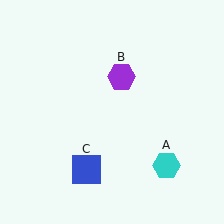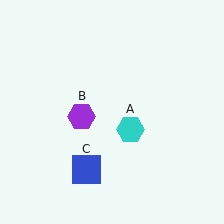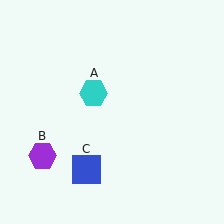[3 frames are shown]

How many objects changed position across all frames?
2 objects changed position: cyan hexagon (object A), purple hexagon (object B).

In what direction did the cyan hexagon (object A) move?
The cyan hexagon (object A) moved up and to the left.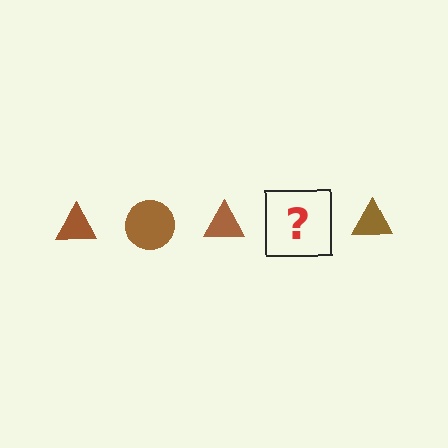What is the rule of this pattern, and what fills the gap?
The rule is that the pattern cycles through triangle, circle shapes in brown. The gap should be filled with a brown circle.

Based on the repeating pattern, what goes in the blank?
The blank should be a brown circle.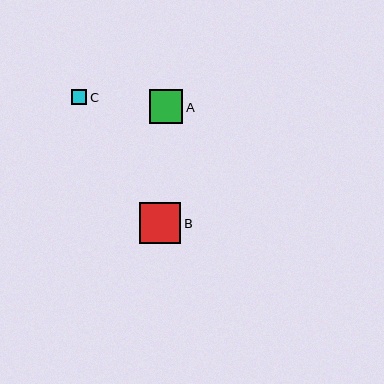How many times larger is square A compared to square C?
Square A is approximately 2.2 times the size of square C.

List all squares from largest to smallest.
From largest to smallest: B, A, C.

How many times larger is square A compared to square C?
Square A is approximately 2.2 times the size of square C.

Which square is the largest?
Square B is the largest with a size of approximately 41 pixels.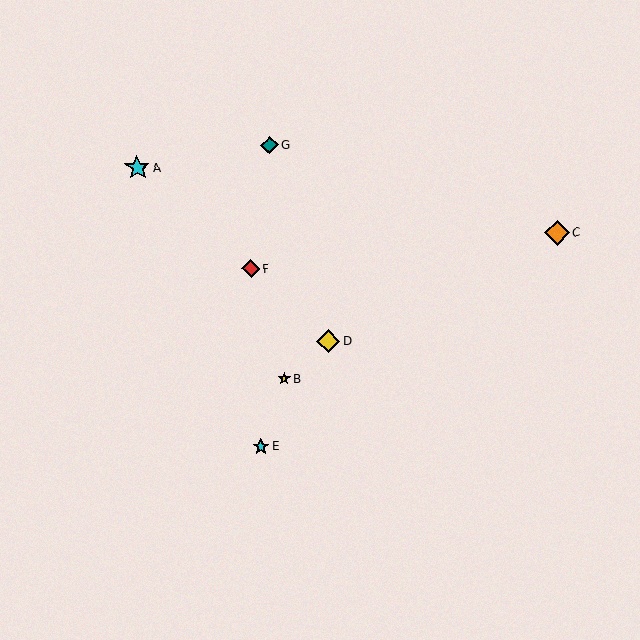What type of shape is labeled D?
Shape D is a yellow diamond.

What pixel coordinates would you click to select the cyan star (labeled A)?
Click at (137, 167) to select the cyan star A.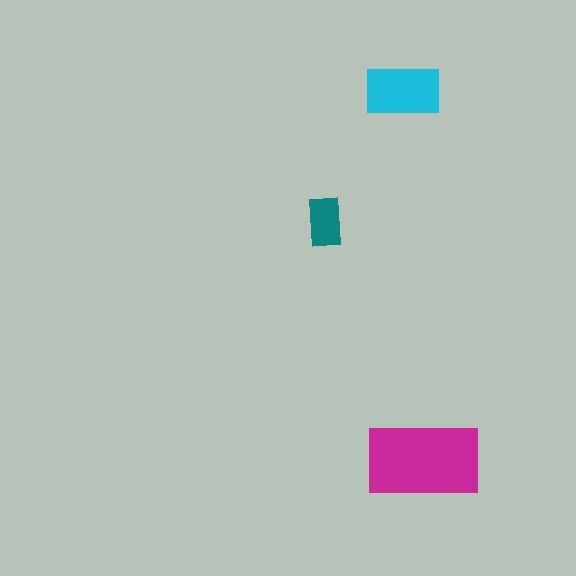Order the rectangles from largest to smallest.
the magenta one, the cyan one, the teal one.